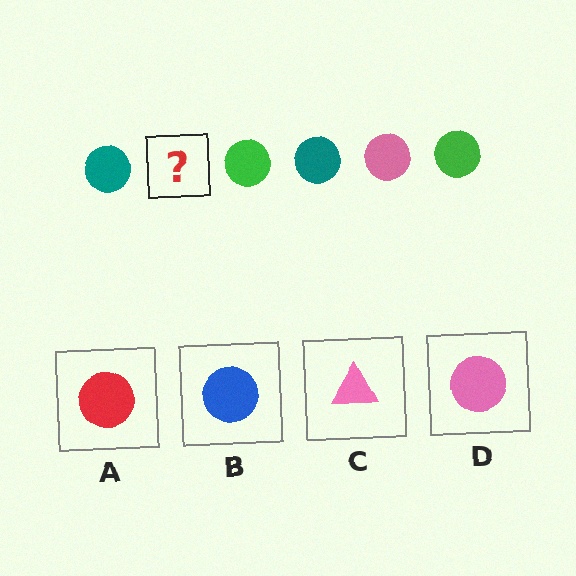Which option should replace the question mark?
Option D.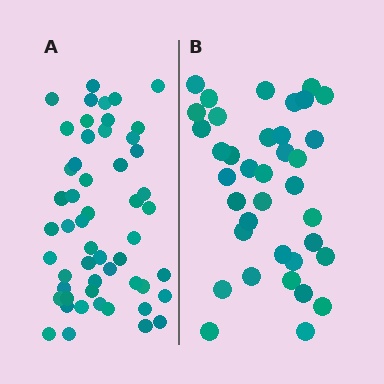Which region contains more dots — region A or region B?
Region A (the left region) has more dots.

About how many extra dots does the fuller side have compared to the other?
Region A has approximately 15 more dots than region B.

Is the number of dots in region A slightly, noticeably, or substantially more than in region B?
Region A has noticeably more, but not dramatically so. The ratio is roughly 1.4 to 1.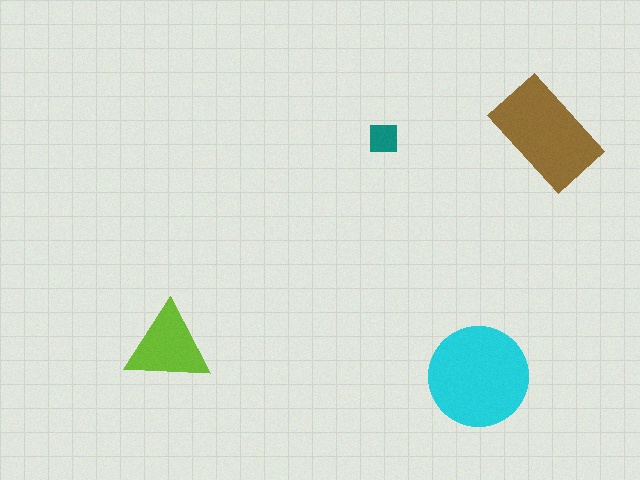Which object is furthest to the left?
The lime triangle is leftmost.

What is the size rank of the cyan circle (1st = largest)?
1st.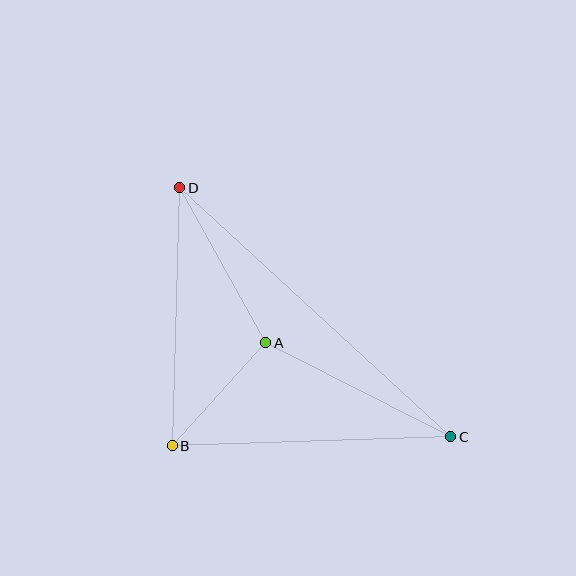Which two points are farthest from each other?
Points C and D are farthest from each other.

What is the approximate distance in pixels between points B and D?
The distance between B and D is approximately 258 pixels.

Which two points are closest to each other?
Points A and B are closest to each other.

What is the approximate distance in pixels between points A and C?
The distance between A and C is approximately 208 pixels.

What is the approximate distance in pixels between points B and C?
The distance between B and C is approximately 279 pixels.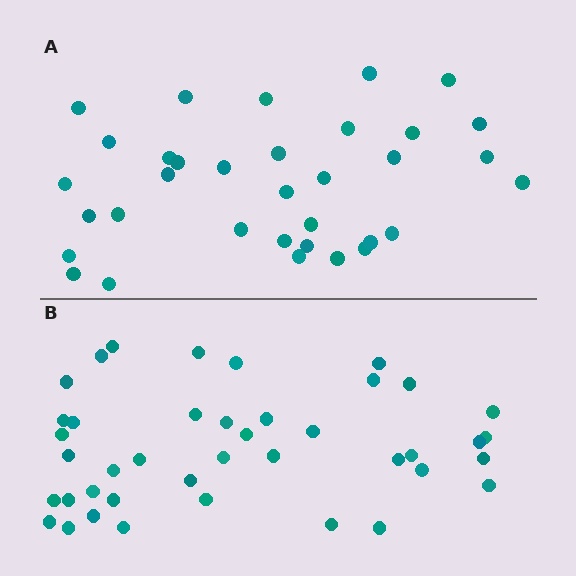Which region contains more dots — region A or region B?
Region B (the bottom region) has more dots.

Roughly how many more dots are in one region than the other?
Region B has roughly 8 or so more dots than region A.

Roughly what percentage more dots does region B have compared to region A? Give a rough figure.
About 20% more.